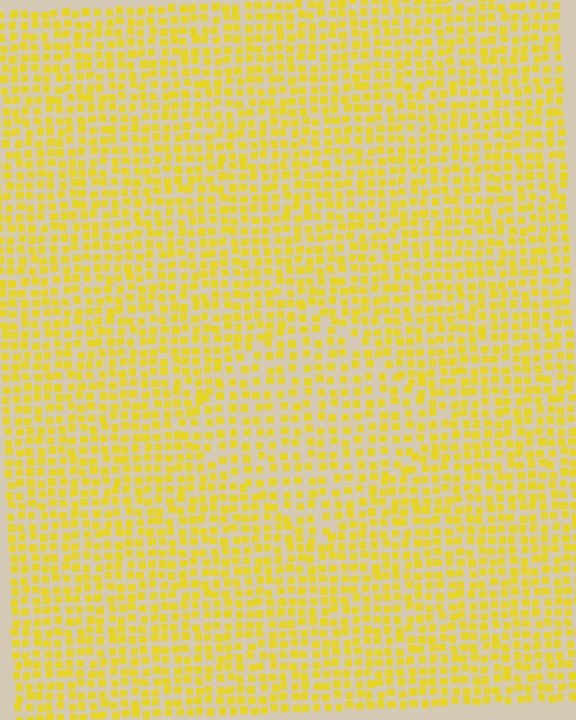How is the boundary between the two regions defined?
The boundary is defined by a change in element density (approximately 1.4x ratio). All elements are the same color, size, and shape.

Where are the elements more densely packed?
The elements are more densely packed outside the diamond boundary.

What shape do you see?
I see a diamond.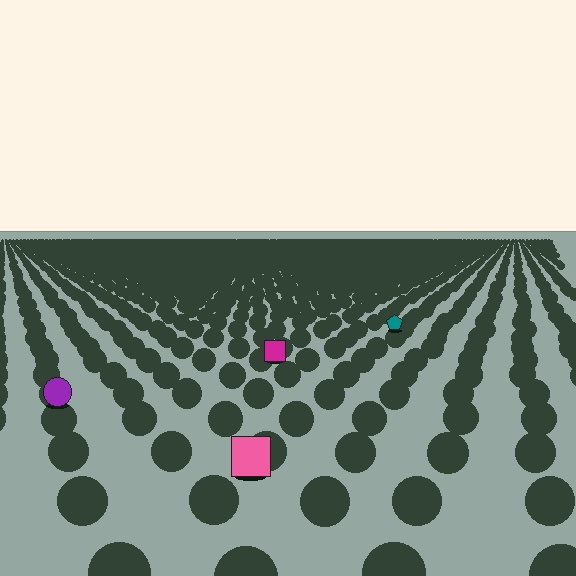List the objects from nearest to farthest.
From nearest to farthest: the pink square, the purple circle, the magenta square, the teal pentagon.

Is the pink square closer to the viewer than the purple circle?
Yes. The pink square is closer — you can tell from the texture gradient: the ground texture is coarser near it.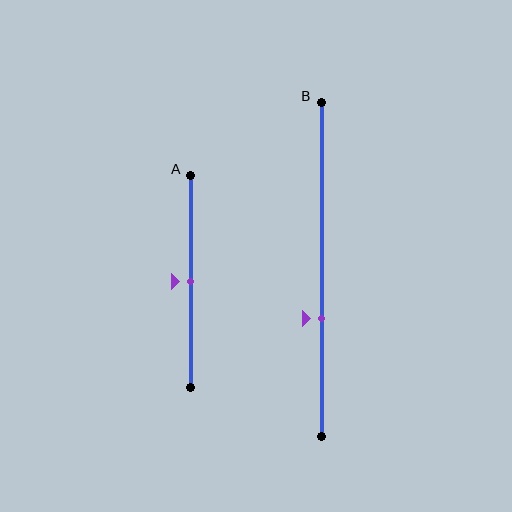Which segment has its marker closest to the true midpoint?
Segment A has its marker closest to the true midpoint.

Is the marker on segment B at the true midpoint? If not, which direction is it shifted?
No, the marker on segment B is shifted downward by about 15% of the segment length.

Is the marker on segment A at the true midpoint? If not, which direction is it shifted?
Yes, the marker on segment A is at the true midpoint.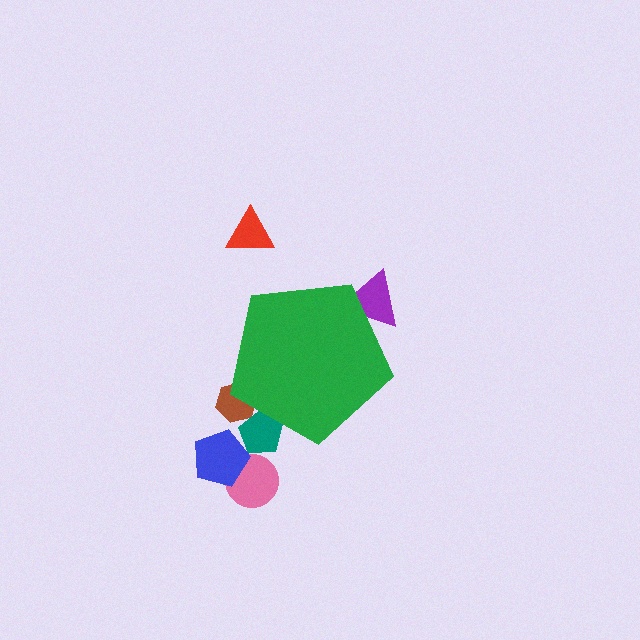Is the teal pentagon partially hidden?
Yes, the teal pentagon is partially hidden behind the green pentagon.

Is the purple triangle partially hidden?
Yes, the purple triangle is partially hidden behind the green pentagon.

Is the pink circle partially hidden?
No, the pink circle is fully visible.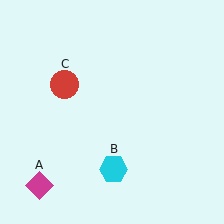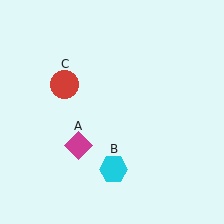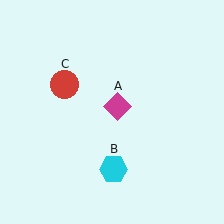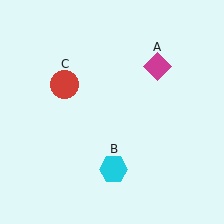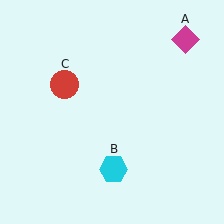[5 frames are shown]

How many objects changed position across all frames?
1 object changed position: magenta diamond (object A).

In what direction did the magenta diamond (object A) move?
The magenta diamond (object A) moved up and to the right.